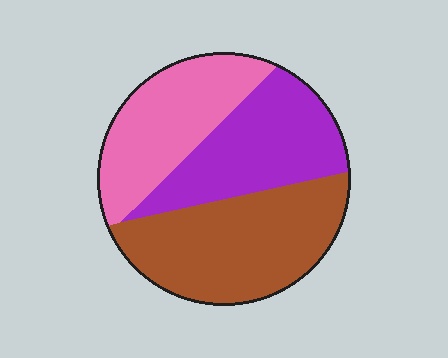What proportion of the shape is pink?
Pink covers 29% of the shape.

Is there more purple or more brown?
Brown.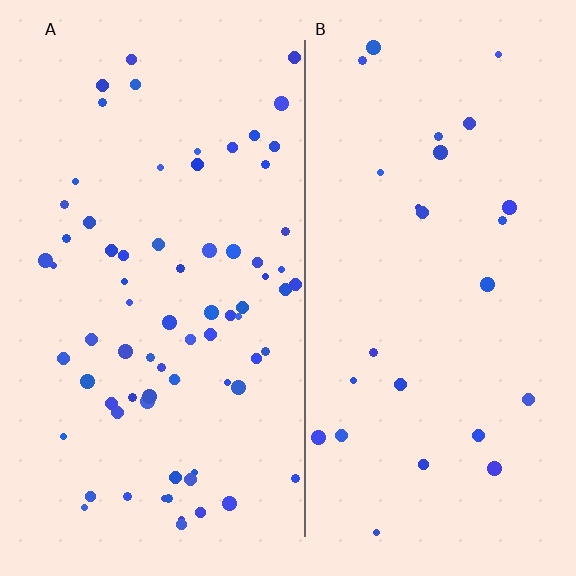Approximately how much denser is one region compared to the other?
Approximately 2.8× — region A over region B.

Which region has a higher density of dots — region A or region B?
A (the left).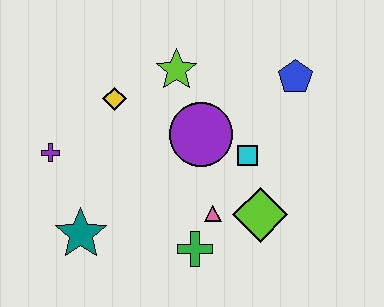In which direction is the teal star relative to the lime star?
The teal star is below the lime star.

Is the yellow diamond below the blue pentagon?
Yes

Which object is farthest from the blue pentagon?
The teal star is farthest from the blue pentagon.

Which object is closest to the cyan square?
The purple circle is closest to the cyan square.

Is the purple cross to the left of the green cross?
Yes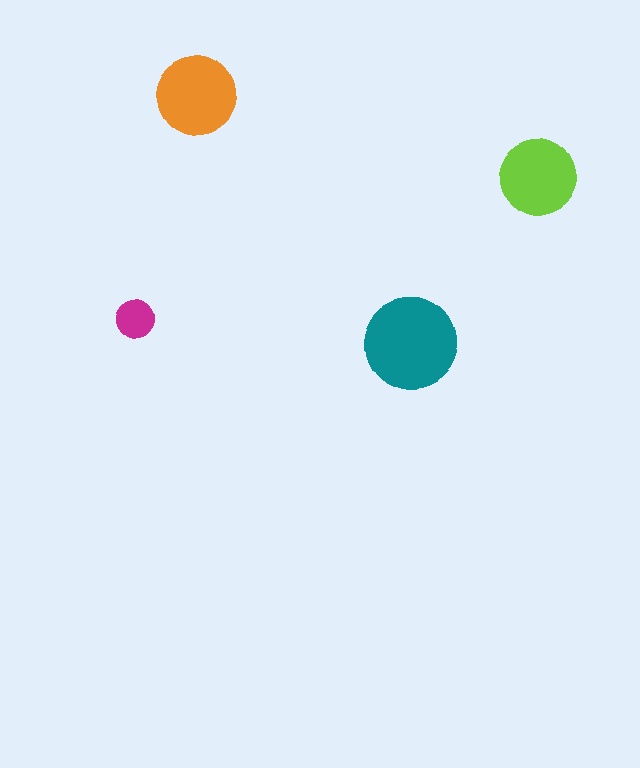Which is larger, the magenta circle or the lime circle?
The lime one.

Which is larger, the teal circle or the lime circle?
The teal one.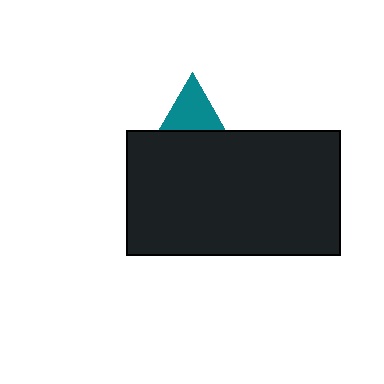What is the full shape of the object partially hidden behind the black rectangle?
The partially hidden object is a teal triangle.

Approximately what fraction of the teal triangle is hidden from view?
Roughly 62% of the teal triangle is hidden behind the black rectangle.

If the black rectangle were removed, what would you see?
You would see the complete teal triangle.